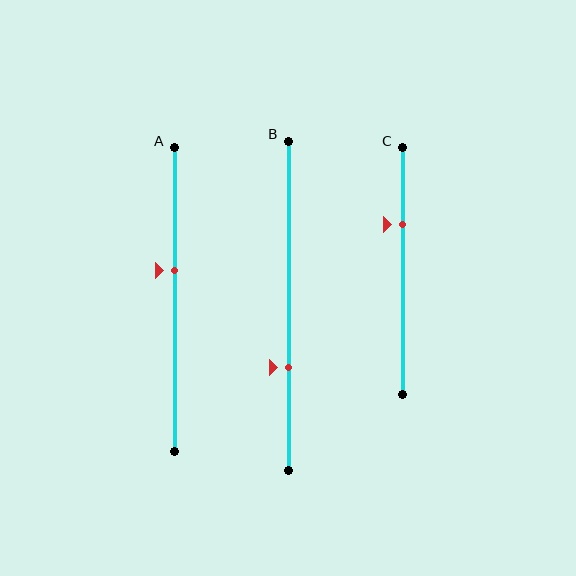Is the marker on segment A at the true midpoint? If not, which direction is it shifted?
No, the marker on segment A is shifted upward by about 10% of the segment length.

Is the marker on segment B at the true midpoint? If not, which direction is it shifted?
No, the marker on segment B is shifted downward by about 19% of the segment length.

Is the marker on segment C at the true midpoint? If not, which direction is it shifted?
No, the marker on segment C is shifted upward by about 19% of the segment length.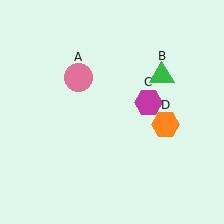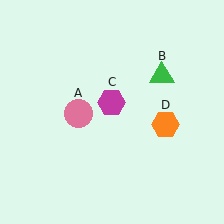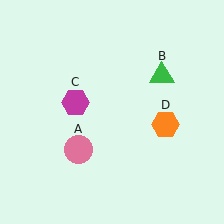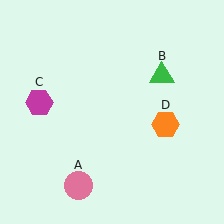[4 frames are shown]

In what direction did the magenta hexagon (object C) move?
The magenta hexagon (object C) moved left.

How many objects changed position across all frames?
2 objects changed position: pink circle (object A), magenta hexagon (object C).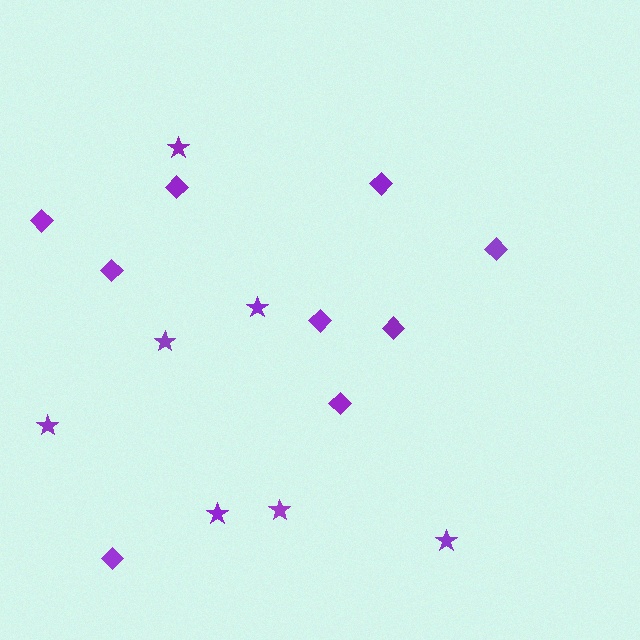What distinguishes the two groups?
There are 2 groups: one group of stars (7) and one group of diamonds (9).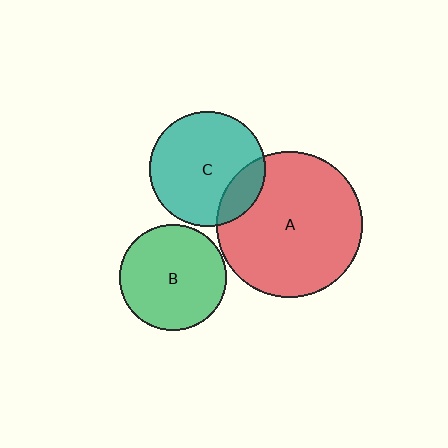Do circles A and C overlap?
Yes.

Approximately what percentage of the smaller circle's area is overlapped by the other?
Approximately 15%.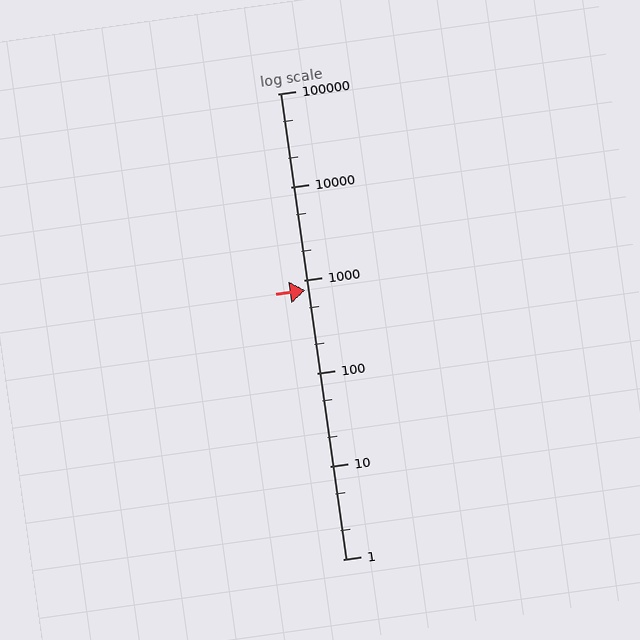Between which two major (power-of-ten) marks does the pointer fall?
The pointer is between 100 and 1000.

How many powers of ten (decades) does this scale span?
The scale spans 5 decades, from 1 to 100000.